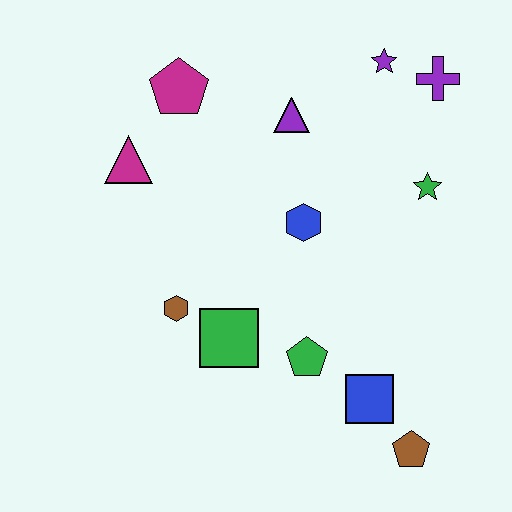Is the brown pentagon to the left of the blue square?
No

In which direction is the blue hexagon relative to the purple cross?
The blue hexagon is below the purple cross.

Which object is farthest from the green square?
The purple cross is farthest from the green square.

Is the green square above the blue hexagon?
No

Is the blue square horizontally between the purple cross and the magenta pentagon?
Yes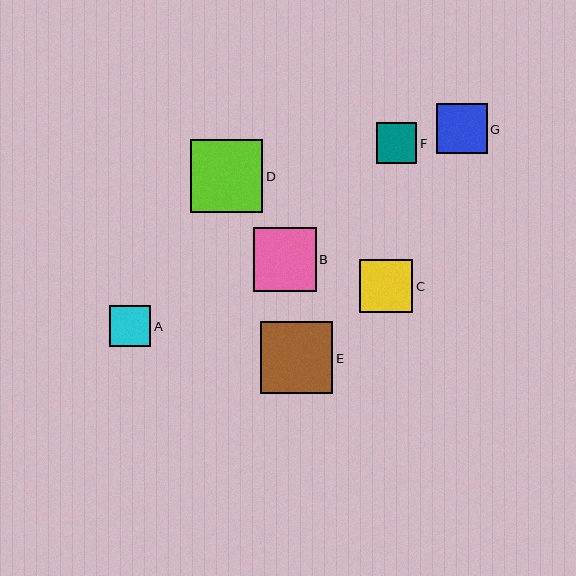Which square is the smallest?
Square F is the smallest with a size of approximately 40 pixels.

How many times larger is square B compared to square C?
Square B is approximately 1.2 times the size of square C.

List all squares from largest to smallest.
From largest to smallest: D, E, B, C, G, A, F.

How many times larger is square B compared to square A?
Square B is approximately 1.5 times the size of square A.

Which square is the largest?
Square D is the largest with a size of approximately 72 pixels.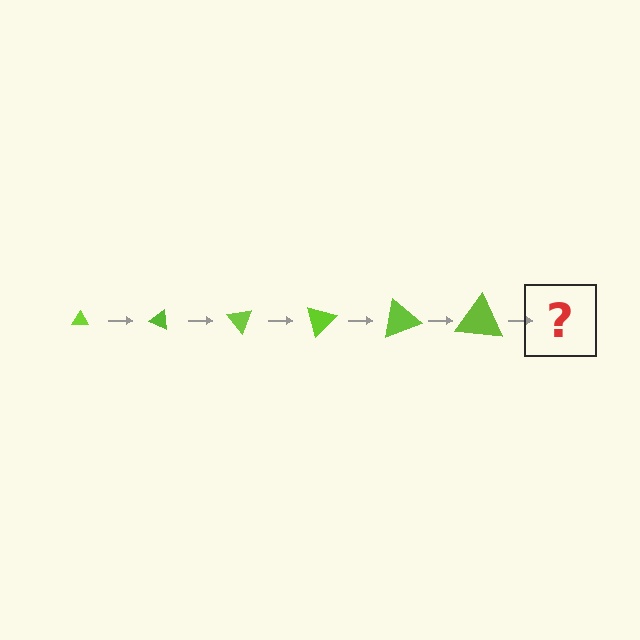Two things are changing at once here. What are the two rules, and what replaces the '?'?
The two rules are that the triangle grows larger each step and it rotates 25 degrees each step. The '?' should be a triangle, larger than the previous one and rotated 150 degrees from the start.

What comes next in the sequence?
The next element should be a triangle, larger than the previous one and rotated 150 degrees from the start.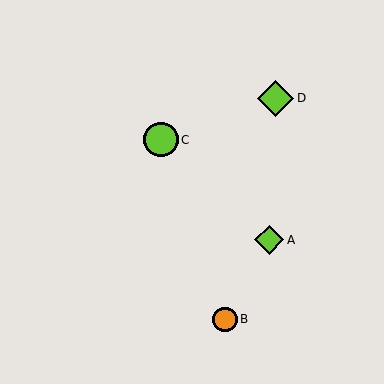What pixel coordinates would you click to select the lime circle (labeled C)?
Click at (161, 140) to select the lime circle C.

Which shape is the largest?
The lime diamond (labeled D) is the largest.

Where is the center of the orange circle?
The center of the orange circle is at (225, 319).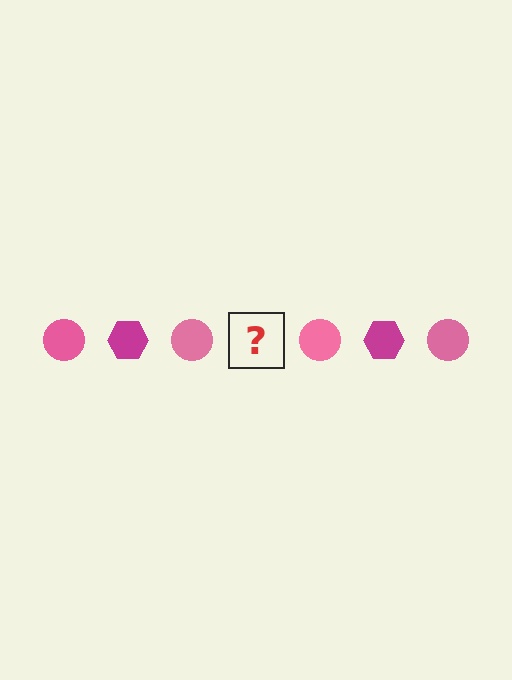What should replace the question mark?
The question mark should be replaced with a magenta hexagon.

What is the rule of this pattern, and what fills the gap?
The rule is that the pattern alternates between pink circle and magenta hexagon. The gap should be filled with a magenta hexagon.